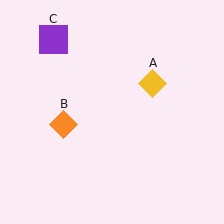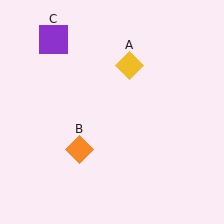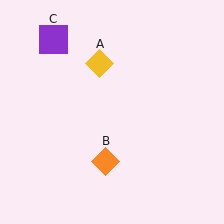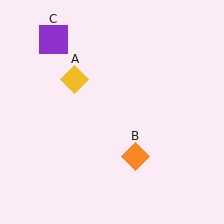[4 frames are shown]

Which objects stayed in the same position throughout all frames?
Purple square (object C) remained stationary.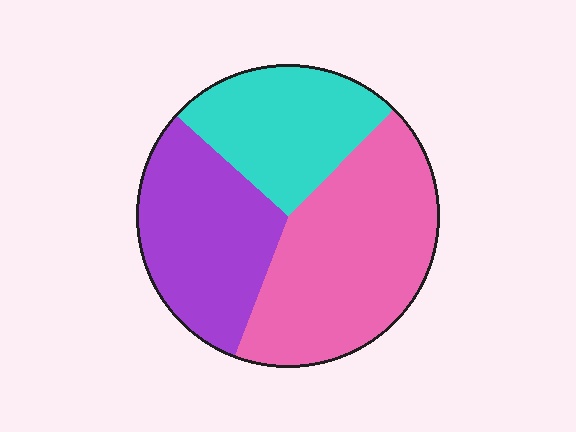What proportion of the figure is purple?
Purple covers 31% of the figure.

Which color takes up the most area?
Pink, at roughly 45%.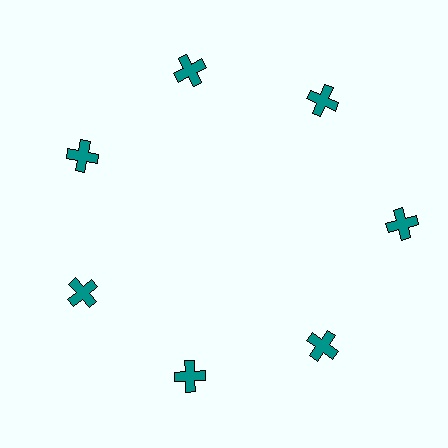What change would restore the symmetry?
The symmetry would be restored by moving it inward, back onto the ring so that all 7 crosses sit at equal angles and equal distance from the center.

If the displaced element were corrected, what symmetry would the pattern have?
It would have 7-fold rotational symmetry — the pattern would map onto itself every 51 degrees.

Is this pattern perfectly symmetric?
No. The 7 teal crosses are arranged in a ring, but one element near the 3 o'clock position is pushed outward from the center, breaking the 7-fold rotational symmetry.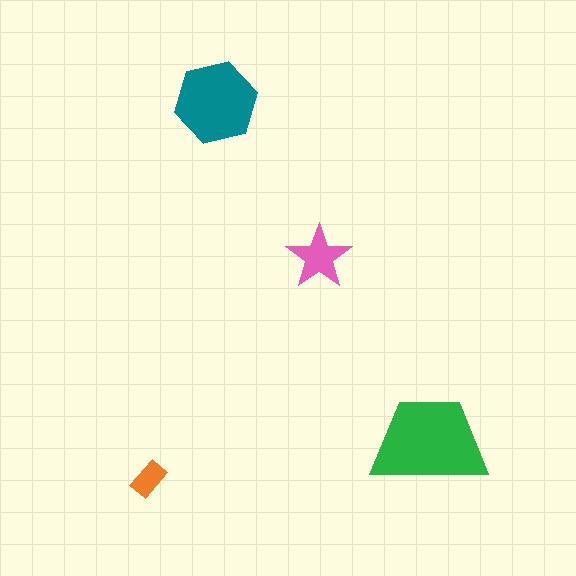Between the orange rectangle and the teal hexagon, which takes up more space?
The teal hexagon.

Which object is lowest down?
The orange rectangle is bottommost.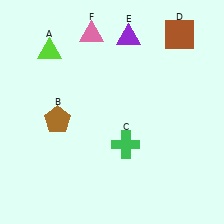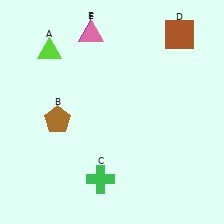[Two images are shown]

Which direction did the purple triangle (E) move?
The purple triangle (E) moved left.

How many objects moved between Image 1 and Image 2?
2 objects moved between the two images.